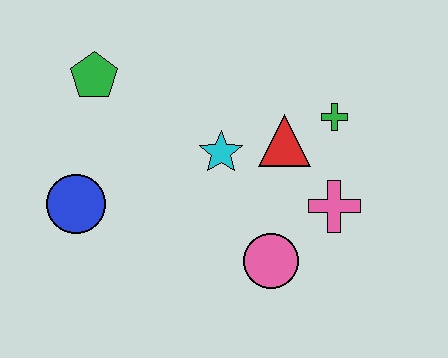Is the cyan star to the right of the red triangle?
No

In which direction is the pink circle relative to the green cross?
The pink circle is below the green cross.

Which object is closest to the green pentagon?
The blue circle is closest to the green pentagon.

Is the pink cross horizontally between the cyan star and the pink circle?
No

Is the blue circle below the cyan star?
Yes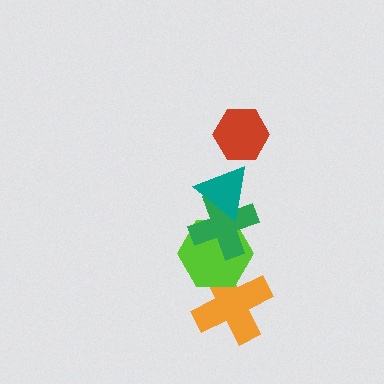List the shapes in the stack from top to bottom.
From top to bottom: the red hexagon, the teal triangle, the green cross, the lime hexagon, the orange cross.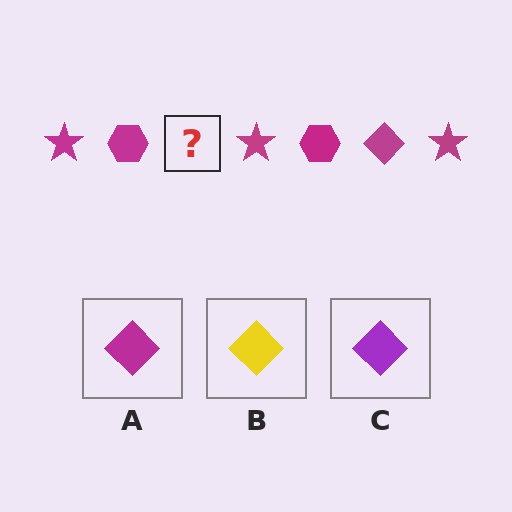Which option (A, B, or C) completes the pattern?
A.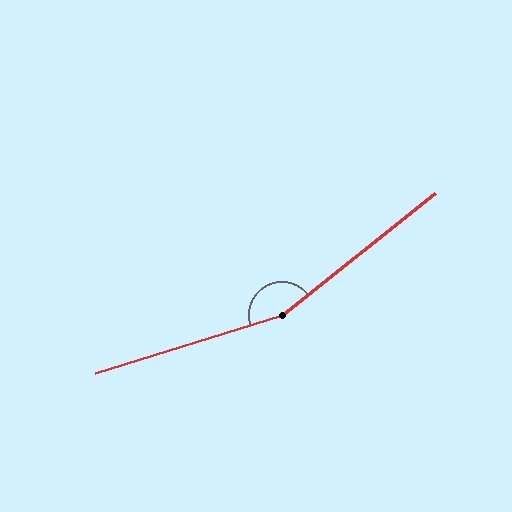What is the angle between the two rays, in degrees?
Approximately 159 degrees.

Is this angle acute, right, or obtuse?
It is obtuse.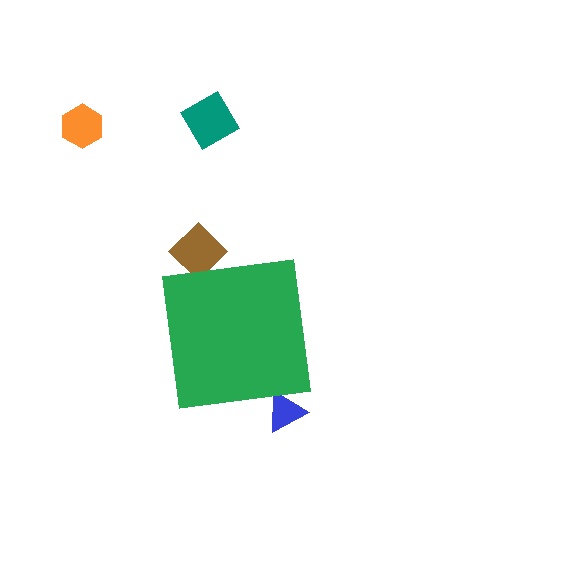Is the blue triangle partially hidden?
Yes, the blue triangle is partially hidden behind the green square.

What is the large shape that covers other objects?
A green square.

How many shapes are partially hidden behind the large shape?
2 shapes are partially hidden.